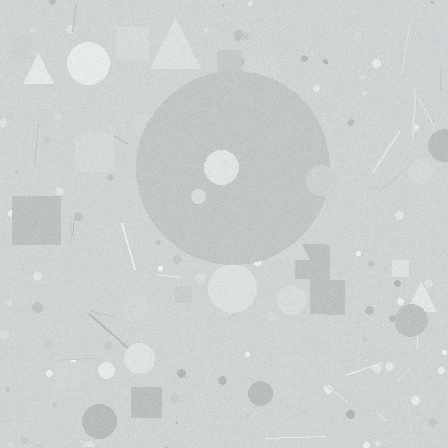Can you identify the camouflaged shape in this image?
The camouflaged shape is a circle.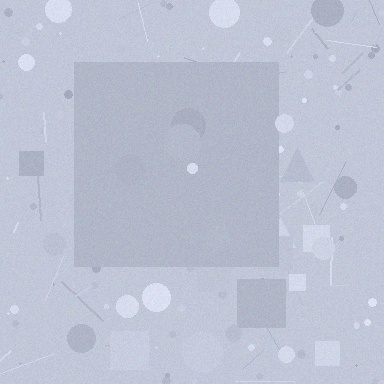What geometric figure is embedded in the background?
A square is embedded in the background.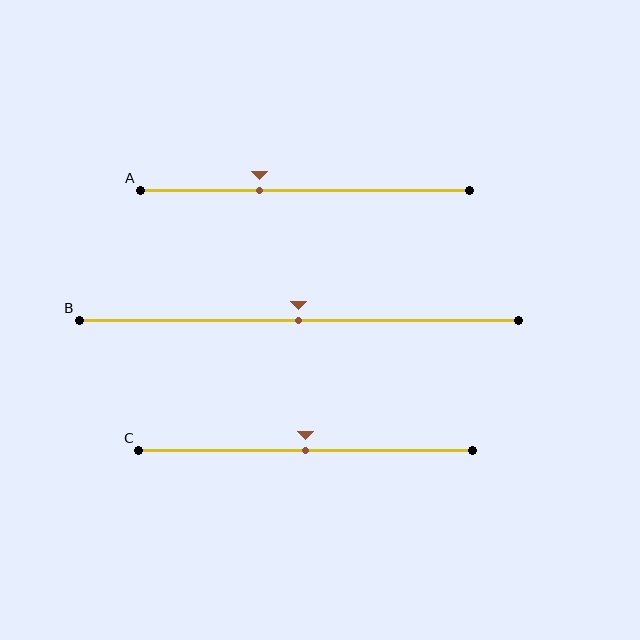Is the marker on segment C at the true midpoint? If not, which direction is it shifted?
Yes, the marker on segment C is at the true midpoint.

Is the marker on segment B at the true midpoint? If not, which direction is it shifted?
Yes, the marker on segment B is at the true midpoint.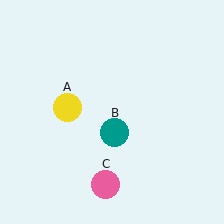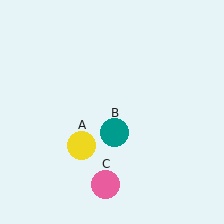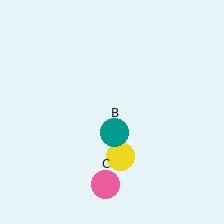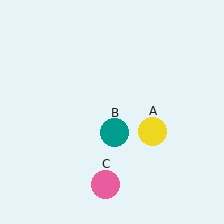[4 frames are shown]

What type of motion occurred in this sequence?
The yellow circle (object A) rotated counterclockwise around the center of the scene.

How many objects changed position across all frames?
1 object changed position: yellow circle (object A).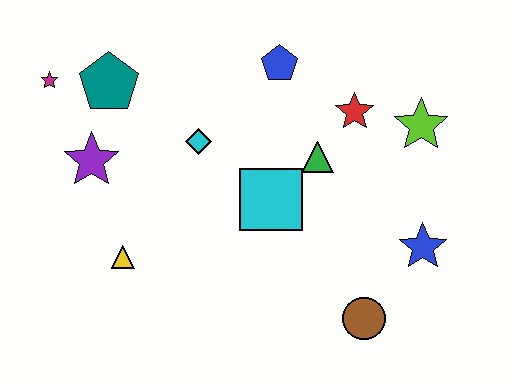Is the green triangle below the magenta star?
Yes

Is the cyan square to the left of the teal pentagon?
No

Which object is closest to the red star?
The green triangle is closest to the red star.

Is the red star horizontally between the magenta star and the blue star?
Yes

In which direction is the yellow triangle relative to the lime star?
The yellow triangle is to the left of the lime star.